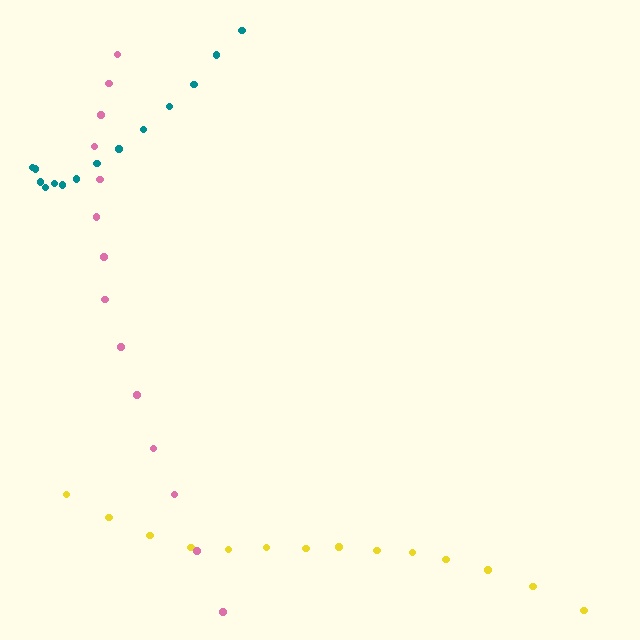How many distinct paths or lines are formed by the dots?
There are 3 distinct paths.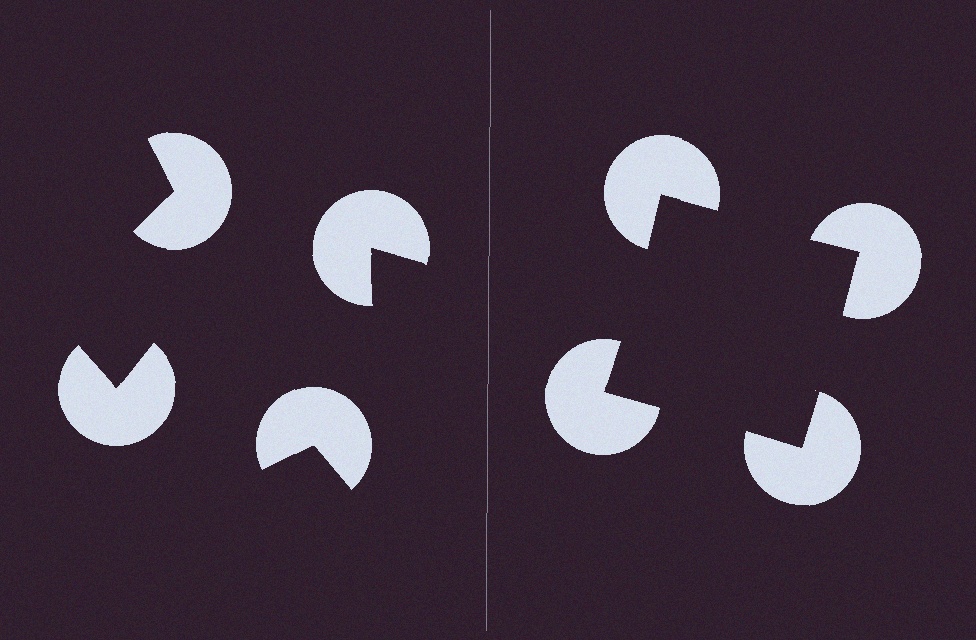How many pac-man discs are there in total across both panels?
8 — 4 on each side.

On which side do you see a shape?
An illusory square appears on the right side. On the left side the wedge cuts are rotated, so no coherent shape forms.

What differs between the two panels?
The pac-man discs are positioned identically on both sides; only the wedge orientations differ. On the right they align to a square; on the left they are misaligned.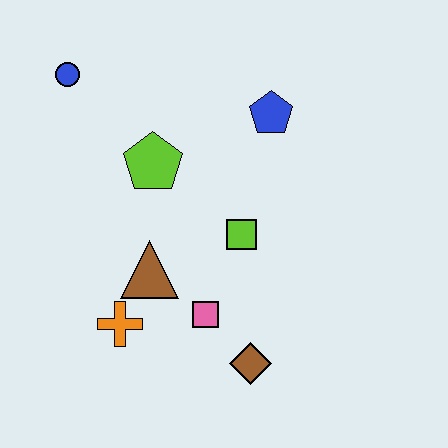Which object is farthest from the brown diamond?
The blue circle is farthest from the brown diamond.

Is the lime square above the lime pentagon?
No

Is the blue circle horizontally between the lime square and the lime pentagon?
No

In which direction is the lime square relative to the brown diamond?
The lime square is above the brown diamond.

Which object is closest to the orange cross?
The brown triangle is closest to the orange cross.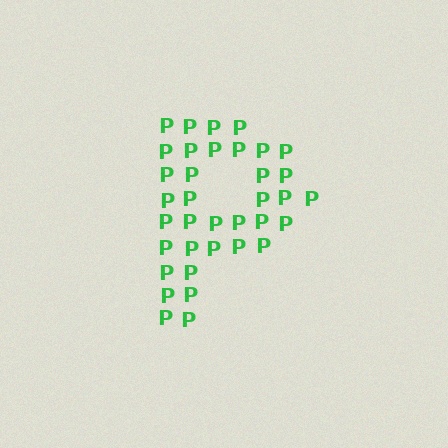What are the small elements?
The small elements are letter P's.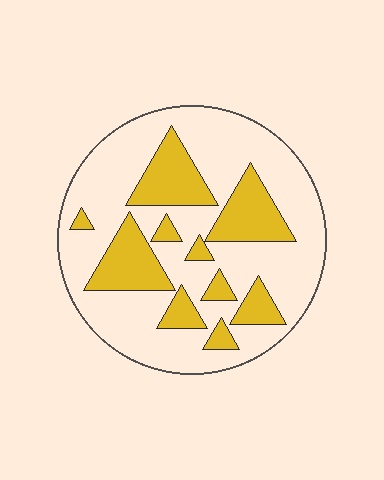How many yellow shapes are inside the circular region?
10.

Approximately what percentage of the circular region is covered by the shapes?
Approximately 30%.